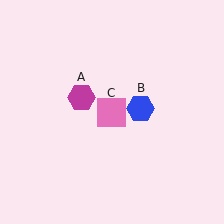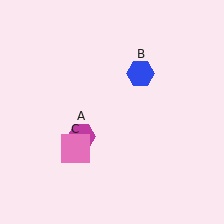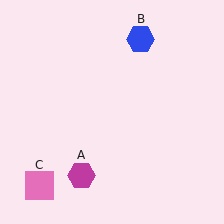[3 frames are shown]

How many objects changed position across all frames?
3 objects changed position: magenta hexagon (object A), blue hexagon (object B), pink square (object C).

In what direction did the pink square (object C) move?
The pink square (object C) moved down and to the left.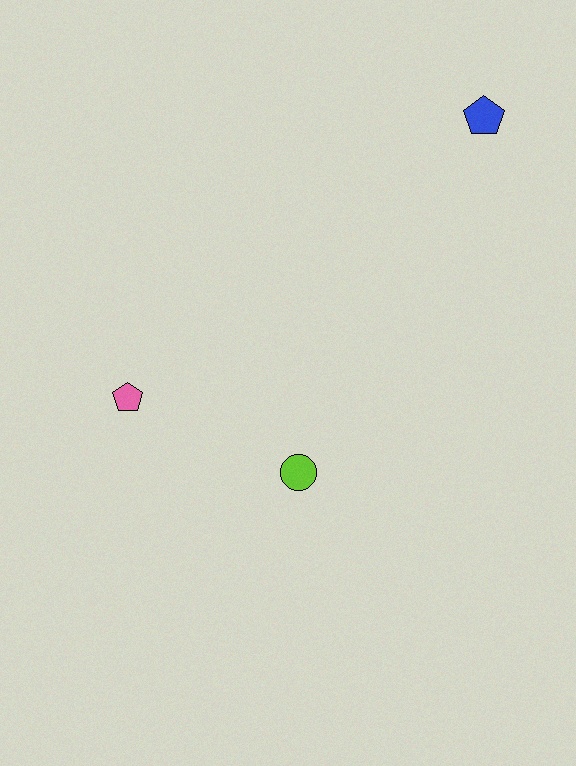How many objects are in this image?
There are 3 objects.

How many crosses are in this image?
There are no crosses.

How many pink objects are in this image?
There is 1 pink object.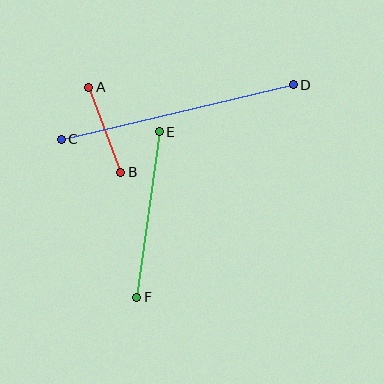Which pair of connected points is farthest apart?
Points C and D are farthest apart.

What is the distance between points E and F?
The distance is approximately 167 pixels.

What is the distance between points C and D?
The distance is approximately 238 pixels.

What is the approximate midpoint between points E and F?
The midpoint is at approximately (148, 214) pixels.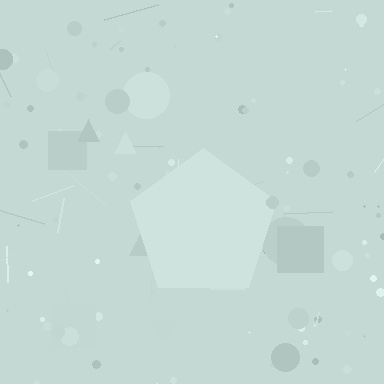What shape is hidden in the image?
A pentagon is hidden in the image.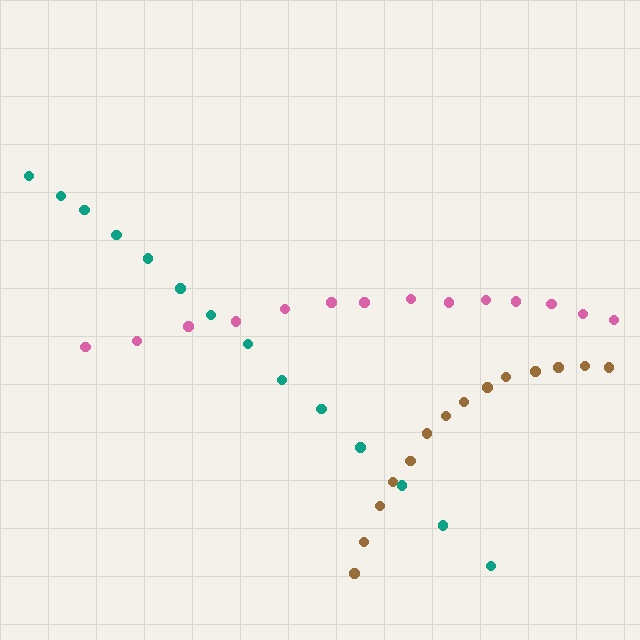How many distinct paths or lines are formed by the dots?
There are 3 distinct paths.